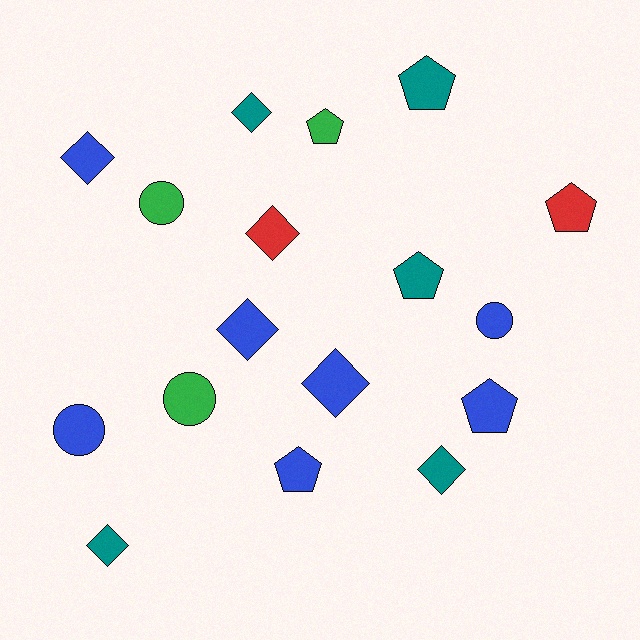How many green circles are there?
There are 2 green circles.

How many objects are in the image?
There are 17 objects.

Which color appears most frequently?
Blue, with 7 objects.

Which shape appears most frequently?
Diamond, with 7 objects.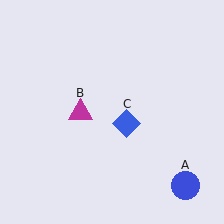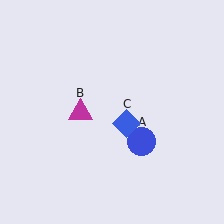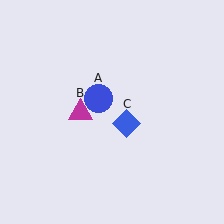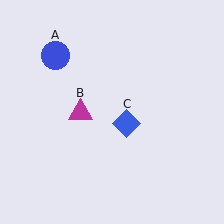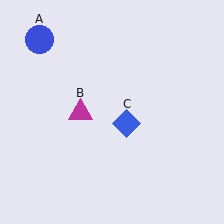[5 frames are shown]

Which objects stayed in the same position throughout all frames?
Magenta triangle (object B) and blue diamond (object C) remained stationary.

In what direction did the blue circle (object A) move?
The blue circle (object A) moved up and to the left.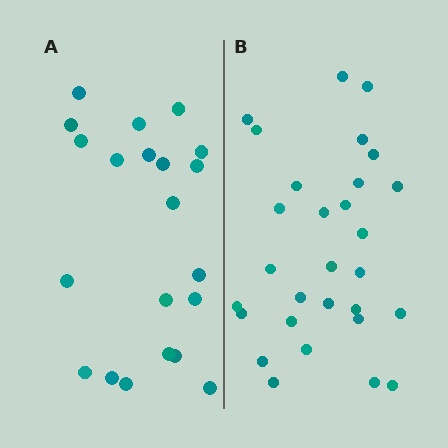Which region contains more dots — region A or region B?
Region B (the right region) has more dots.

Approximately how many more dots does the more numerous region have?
Region B has roughly 8 or so more dots than region A.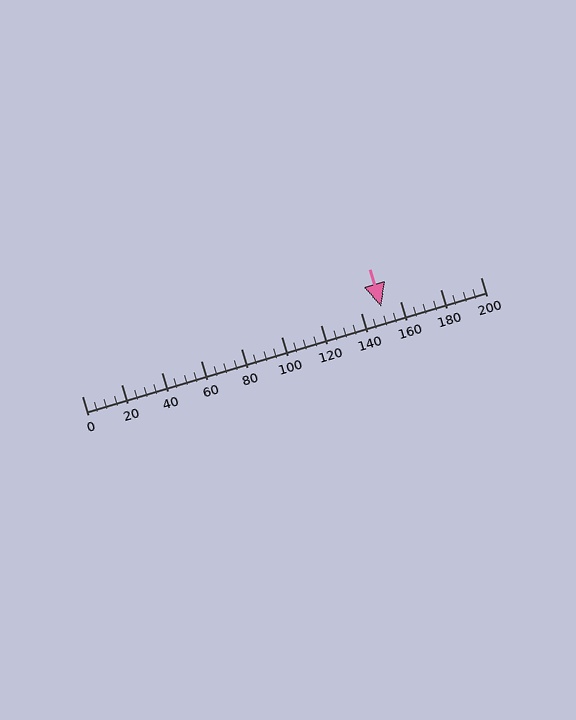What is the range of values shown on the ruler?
The ruler shows values from 0 to 200.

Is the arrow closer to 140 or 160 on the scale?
The arrow is closer to 160.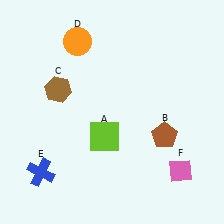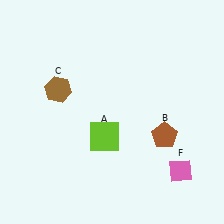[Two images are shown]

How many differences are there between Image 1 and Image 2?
There are 2 differences between the two images.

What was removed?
The orange circle (D), the blue cross (E) were removed in Image 2.